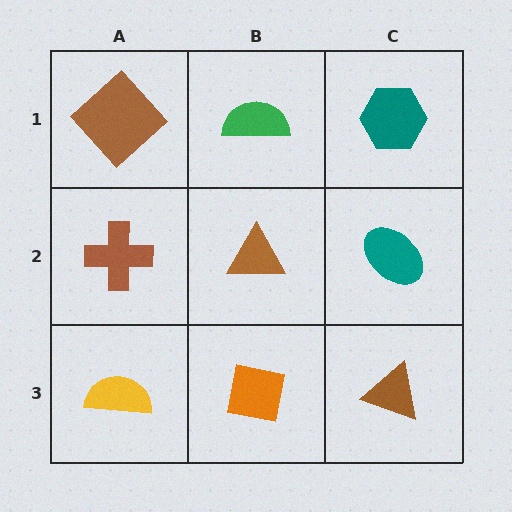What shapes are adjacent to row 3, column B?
A brown triangle (row 2, column B), a yellow semicircle (row 3, column A), a brown triangle (row 3, column C).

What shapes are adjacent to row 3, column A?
A brown cross (row 2, column A), an orange square (row 3, column B).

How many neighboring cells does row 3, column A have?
2.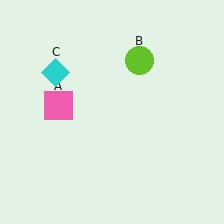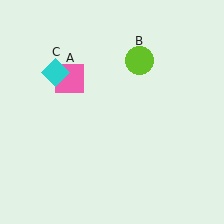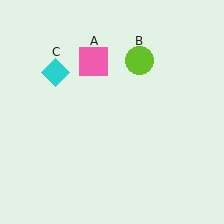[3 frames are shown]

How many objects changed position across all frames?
1 object changed position: pink square (object A).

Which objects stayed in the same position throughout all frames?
Lime circle (object B) and cyan diamond (object C) remained stationary.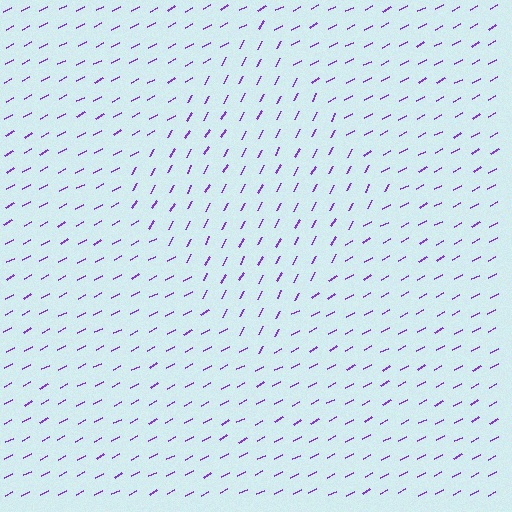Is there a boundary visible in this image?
Yes, there is a texture boundary formed by a change in line orientation.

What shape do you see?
I see a diamond.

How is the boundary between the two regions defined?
The boundary is defined purely by a change in line orientation (approximately 34 degrees difference). All lines are the same color and thickness.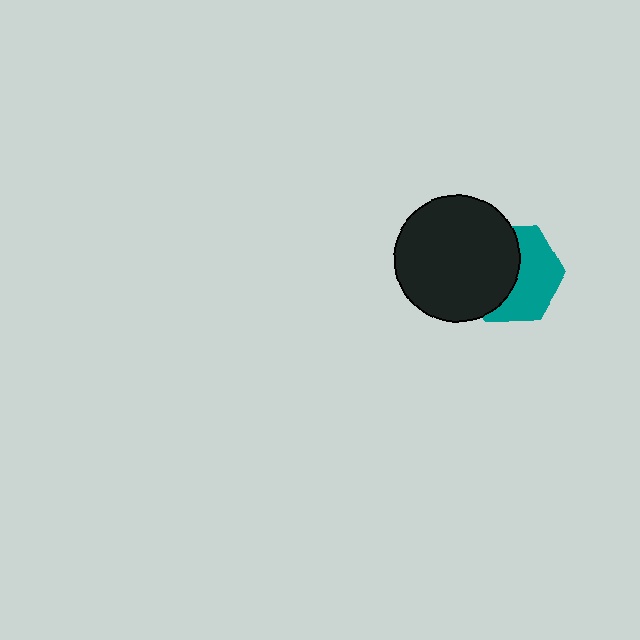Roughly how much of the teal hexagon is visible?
About half of it is visible (roughly 50%).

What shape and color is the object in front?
The object in front is a black circle.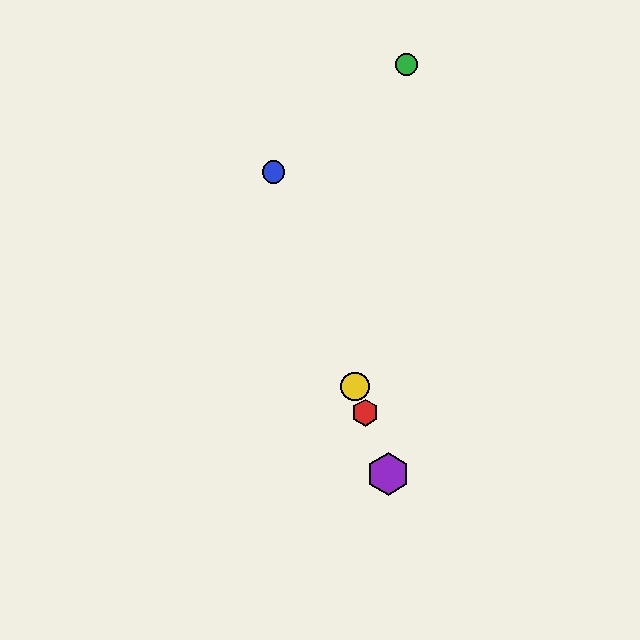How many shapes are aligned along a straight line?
4 shapes (the red hexagon, the blue circle, the yellow circle, the purple hexagon) are aligned along a straight line.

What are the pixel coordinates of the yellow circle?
The yellow circle is at (355, 386).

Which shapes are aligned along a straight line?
The red hexagon, the blue circle, the yellow circle, the purple hexagon are aligned along a straight line.